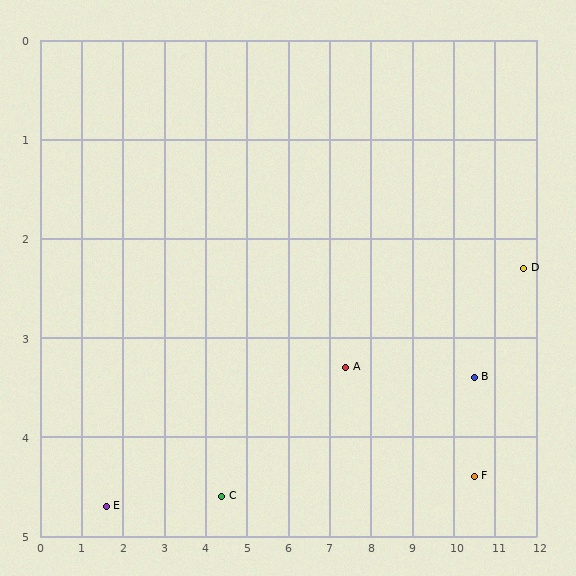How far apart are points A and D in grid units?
Points A and D are about 4.4 grid units apart.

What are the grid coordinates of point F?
Point F is at approximately (10.5, 4.4).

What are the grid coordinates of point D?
Point D is at approximately (11.7, 2.3).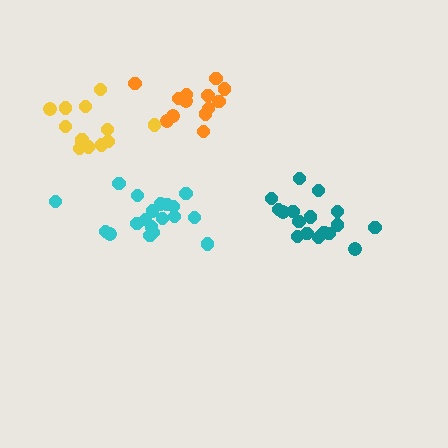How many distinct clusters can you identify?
There are 4 distinct clusters.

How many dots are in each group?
Group 1: 14 dots, Group 2: 19 dots, Group 3: 14 dots, Group 4: 17 dots (64 total).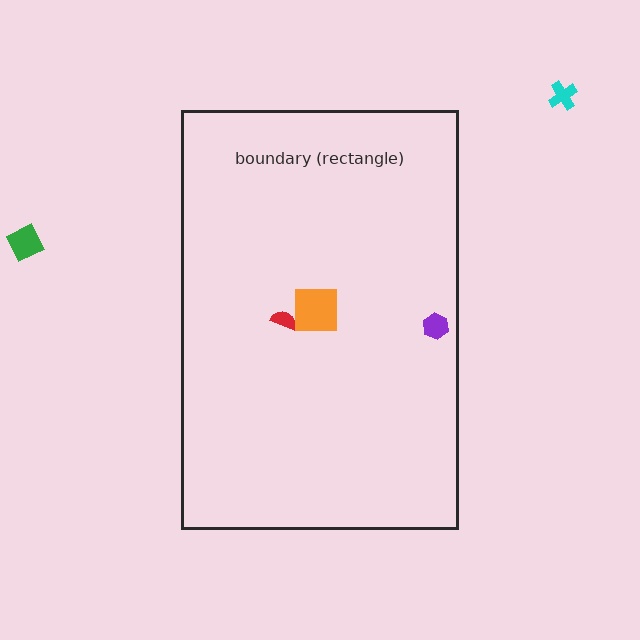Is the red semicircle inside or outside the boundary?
Inside.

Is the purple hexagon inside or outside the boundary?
Inside.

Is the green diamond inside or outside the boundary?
Outside.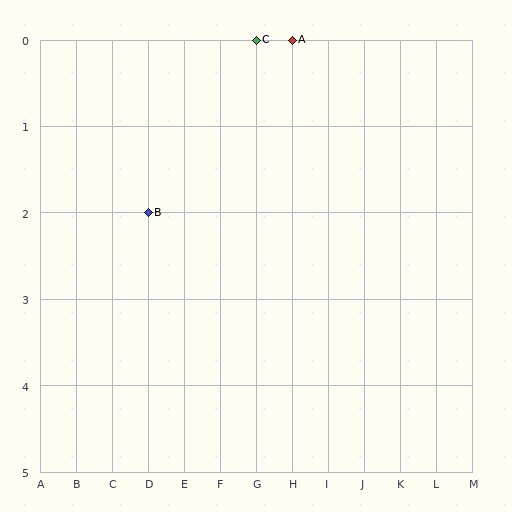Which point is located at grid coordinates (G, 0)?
Point C is at (G, 0).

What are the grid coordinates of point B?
Point B is at grid coordinates (D, 2).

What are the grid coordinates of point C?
Point C is at grid coordinates (G, 0).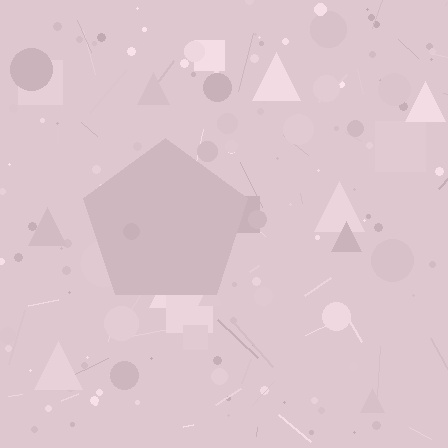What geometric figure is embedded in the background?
A pentagon is embedded in the background.